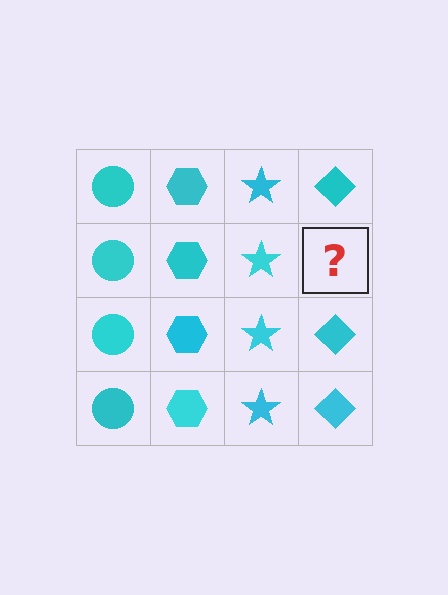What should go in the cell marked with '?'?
The missing cell should contain a cyan diamond.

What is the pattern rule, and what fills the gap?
The rule is that each column has a consistent shape. The gap should be filled with a cyan diamond.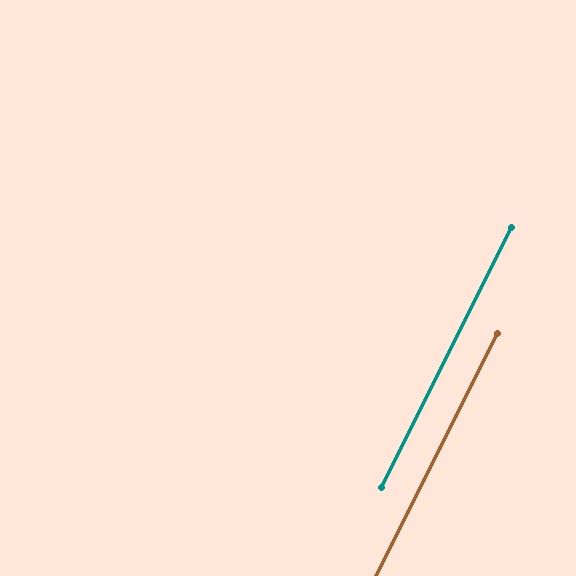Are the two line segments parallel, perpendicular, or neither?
Parallel — their directions differ by only 0.1°.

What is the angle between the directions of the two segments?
Approximately 0 degrees.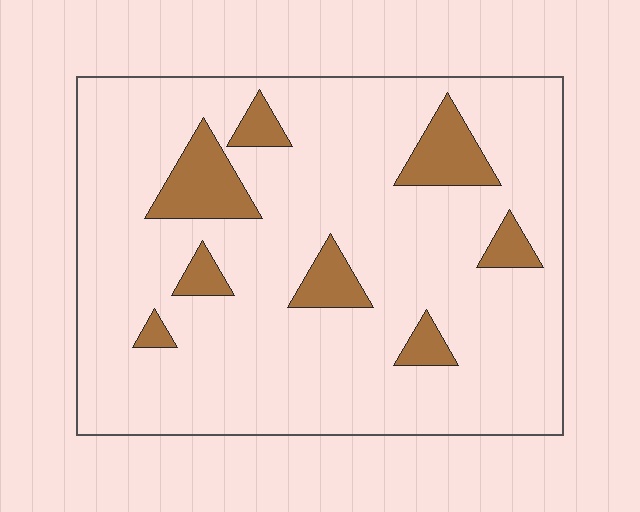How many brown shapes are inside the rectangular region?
8.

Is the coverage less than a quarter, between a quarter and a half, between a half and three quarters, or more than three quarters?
Less than a quarter.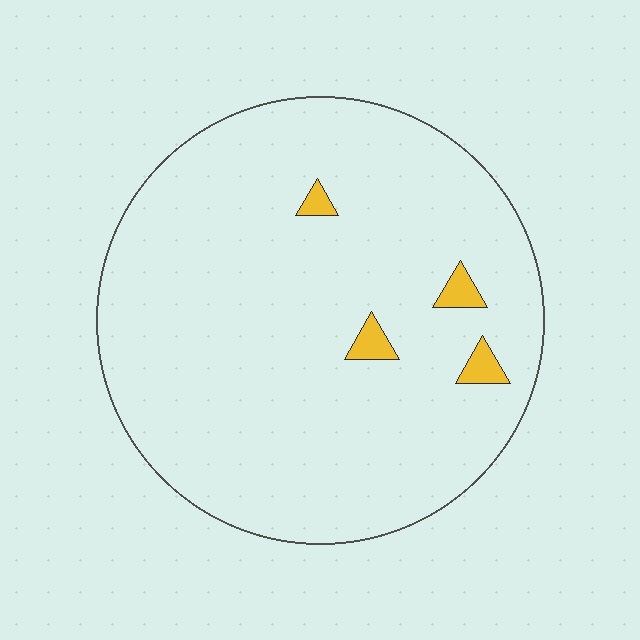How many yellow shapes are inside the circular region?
4.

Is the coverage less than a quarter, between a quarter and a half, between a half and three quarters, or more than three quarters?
Less than a quarter.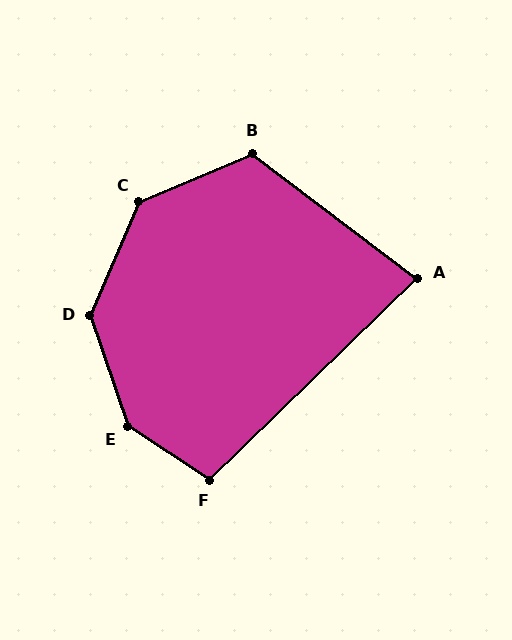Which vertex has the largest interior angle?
E, at approximately 142 degrees.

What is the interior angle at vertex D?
Approximately 138 degrees (obtuse).